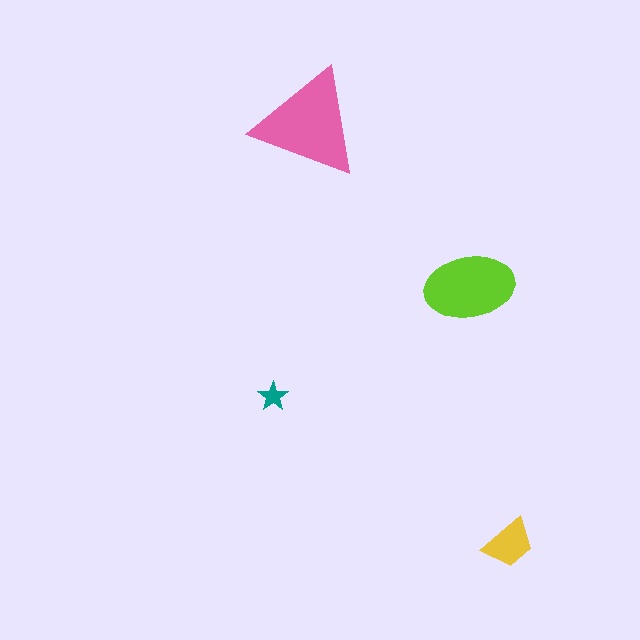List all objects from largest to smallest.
The pink triangle, the lime ellipse, the yellow trapezoid, the teal star.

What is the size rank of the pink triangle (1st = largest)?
1st.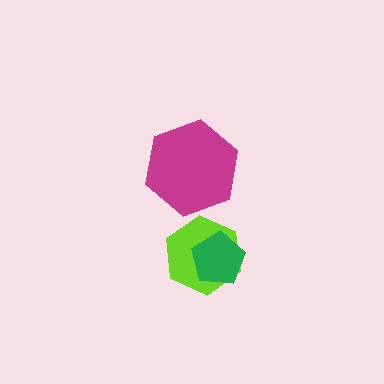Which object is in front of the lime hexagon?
The green pentagon is in front of the lime hexagon.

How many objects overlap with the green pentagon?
1 object overlaps with the green pentagon.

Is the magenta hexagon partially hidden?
No, no other shape covers it.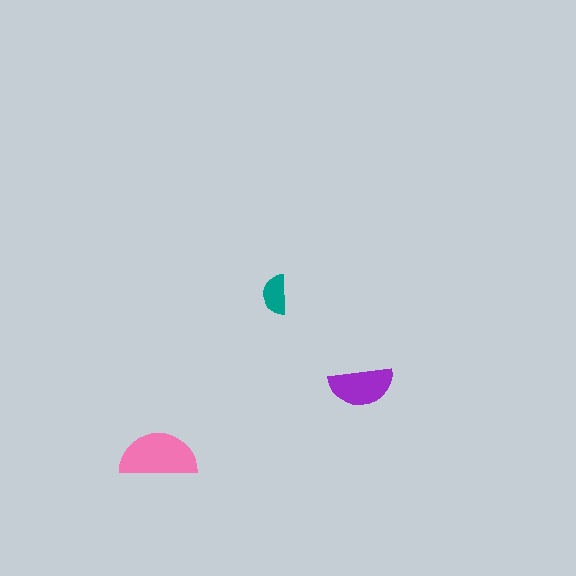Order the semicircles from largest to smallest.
the pink one, the purple one, the teal one.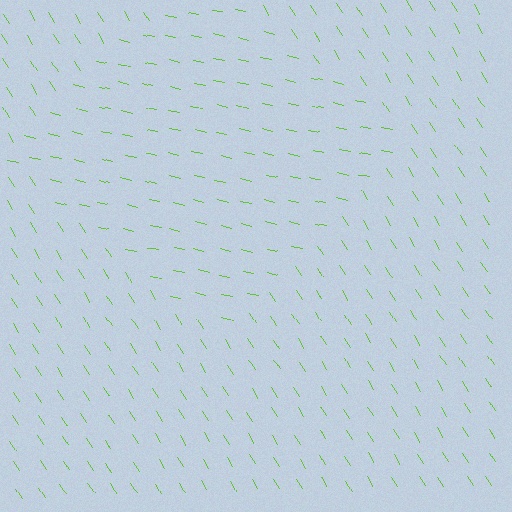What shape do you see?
I see a diamond.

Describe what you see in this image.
The image is filled with small lime line segments. A diamond region in the image has lines oriented differently from the surrounding lines, creating a visible texture boundary.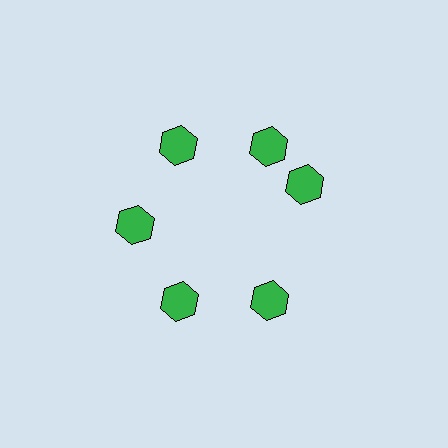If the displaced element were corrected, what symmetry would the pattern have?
It would have 6-fold rotational symmetry — the pattern would map onto itself every 60 degrees.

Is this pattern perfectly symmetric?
No. The 6 green hexagons are arranged in a ring, but one element near the 3 o'clock position is rotated out of alignment along the ring, breaking the 6-fold rotational symmetry.